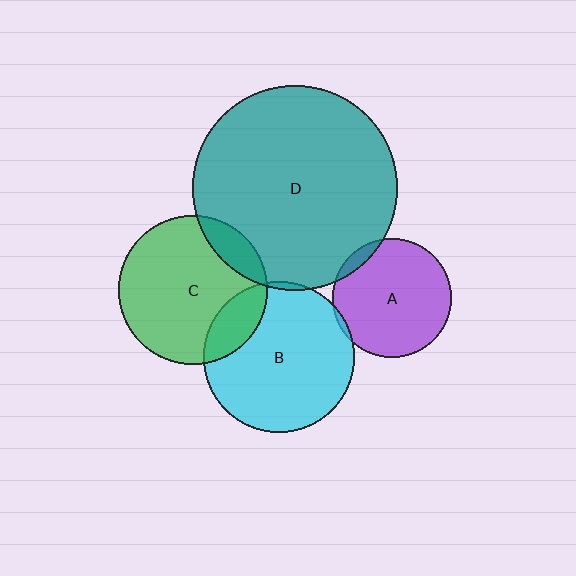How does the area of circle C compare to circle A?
Approximately 1.6 times.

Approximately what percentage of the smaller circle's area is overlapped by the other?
Approximately 15%.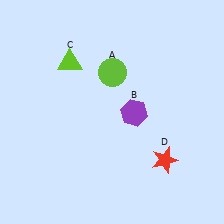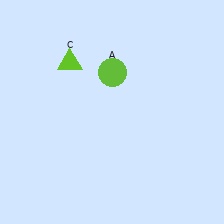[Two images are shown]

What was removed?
The purple hexagon (B), the red star (D) were removed in Image 2.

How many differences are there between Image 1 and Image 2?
There are 2 differences between the two images.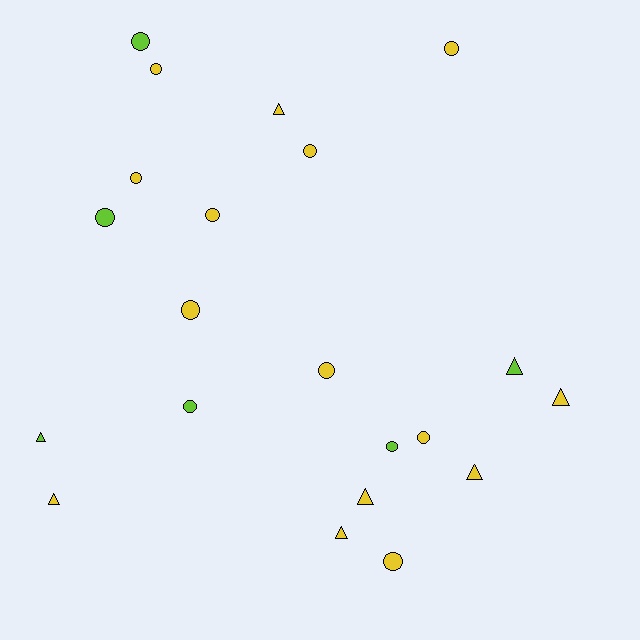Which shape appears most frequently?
Circle, with 13 objects.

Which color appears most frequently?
Yellow, with 15 objects.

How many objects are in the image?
There are 21 objects.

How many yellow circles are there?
There are 9 yellow circles.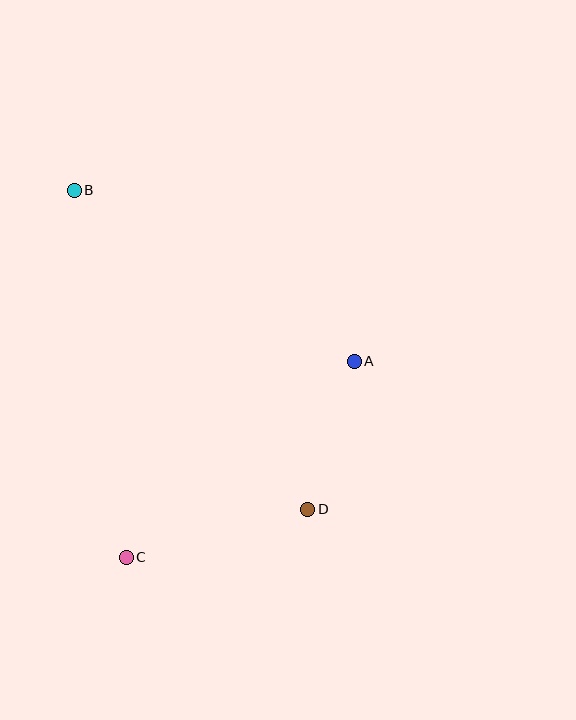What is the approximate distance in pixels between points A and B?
The distance between A and B is approximately 328 pixels.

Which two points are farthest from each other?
Points B and D are farthest from each other.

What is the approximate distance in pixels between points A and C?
The distance between A and C is approximately 301 pixels.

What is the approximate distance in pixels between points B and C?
The distance between B and C is approximately 371 pixels.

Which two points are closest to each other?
Points A and D are closest to each other.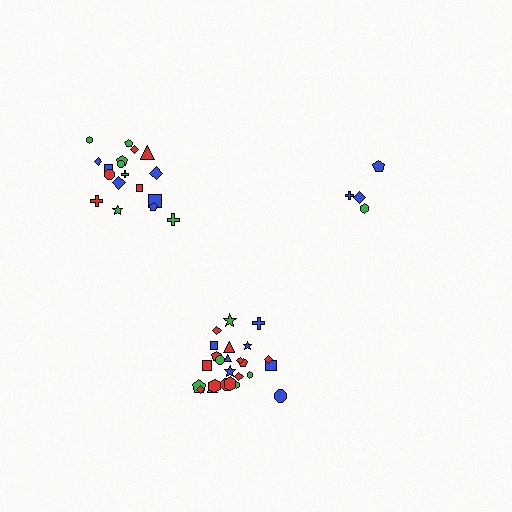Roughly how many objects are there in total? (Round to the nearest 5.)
Roughly 45 objects in total.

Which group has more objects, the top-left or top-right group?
The top-left group.